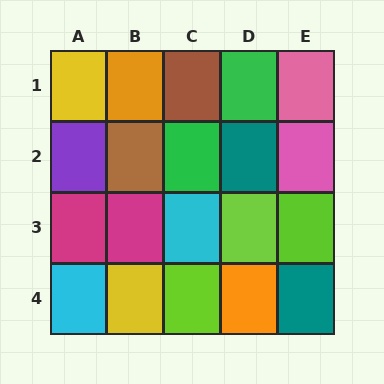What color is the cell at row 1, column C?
Brown.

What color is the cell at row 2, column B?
Brown.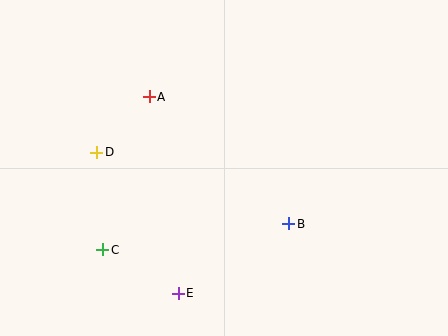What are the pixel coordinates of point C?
Point C is at (103, 250).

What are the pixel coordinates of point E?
Point E is at (178, 293).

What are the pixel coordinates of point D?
Point D is at (97, 152).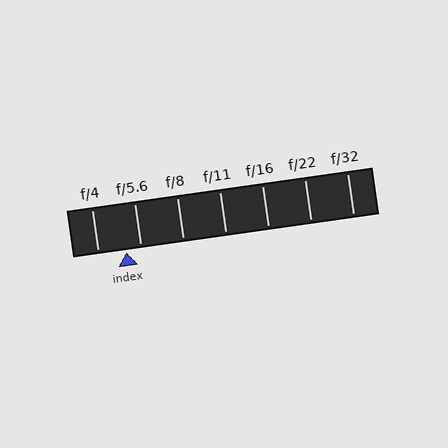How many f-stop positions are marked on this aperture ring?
There are 7 f-stop positions marked.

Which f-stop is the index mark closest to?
The index mark is closest to f/5.6.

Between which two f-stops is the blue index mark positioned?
The index mark is between f/4 and f/5.6.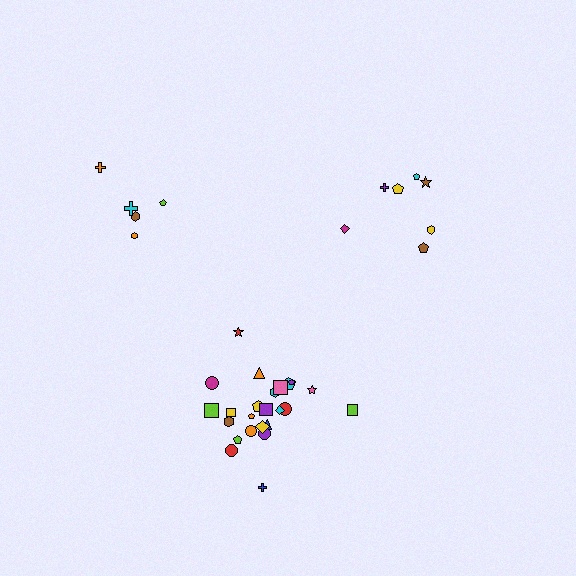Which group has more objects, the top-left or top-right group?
The top-right group.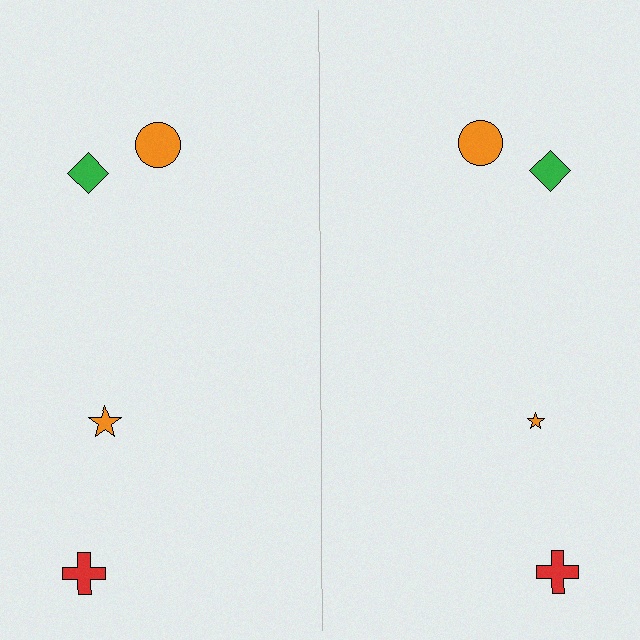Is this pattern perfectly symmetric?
No, the pattern is not perfectly symmetric. The orange star on the right side has a different size than its mirror counterpart.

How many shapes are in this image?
There are 8 shapes in this image.